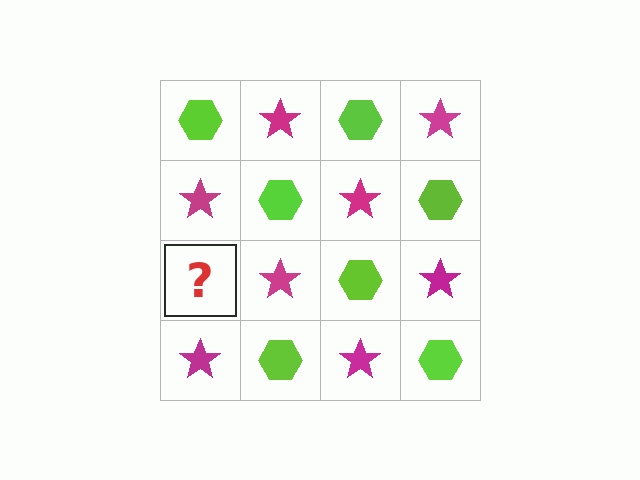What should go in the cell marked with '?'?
The missing cell should contain a lime hexagon.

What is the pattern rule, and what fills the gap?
The rule is that it alternates lime hexagon and magenta star in a checkerboard pattern. The gap should be filled with a lime hexagon.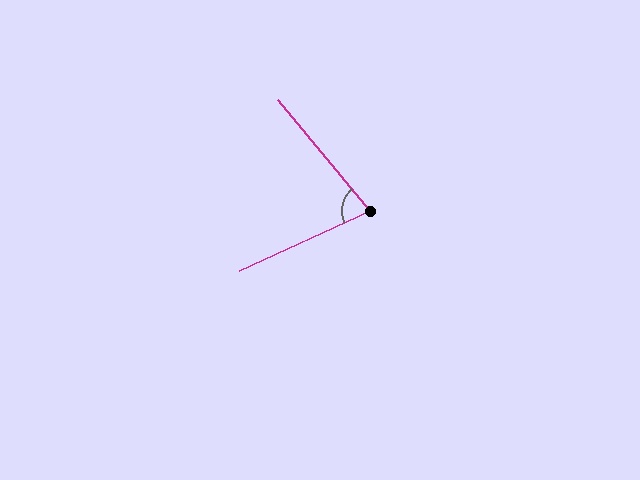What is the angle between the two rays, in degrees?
Approximately 75 degrees.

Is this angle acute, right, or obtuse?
It is acute.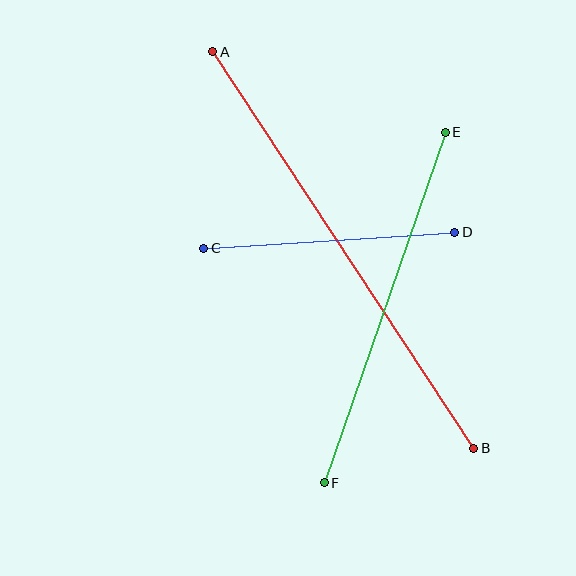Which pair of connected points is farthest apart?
Points A and B are farthest apart.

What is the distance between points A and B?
The distance is approximately 475 pixels.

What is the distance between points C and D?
The distance is approximately 252 pixels.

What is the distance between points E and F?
The distance is approximately 371 pixels.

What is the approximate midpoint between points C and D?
The midpoint is at approximately (329, 240) pixels.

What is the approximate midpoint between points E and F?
The midpoint is at approximately (385, 307) pixels.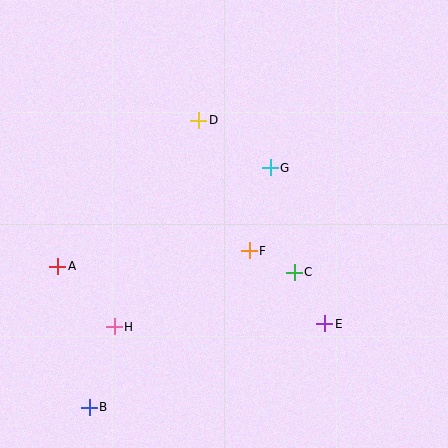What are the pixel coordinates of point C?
Point C is at (294, 272).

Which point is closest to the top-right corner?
Point G is closest to the top-right corner.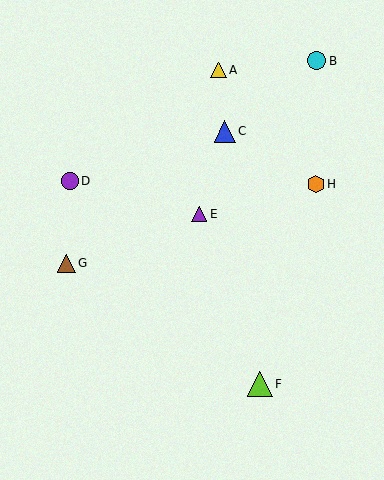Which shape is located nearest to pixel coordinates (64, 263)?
The brown triangle (labeled G) at (66, 263) is nearest to that location.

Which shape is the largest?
The lime triangle (labeled F) is the largest.